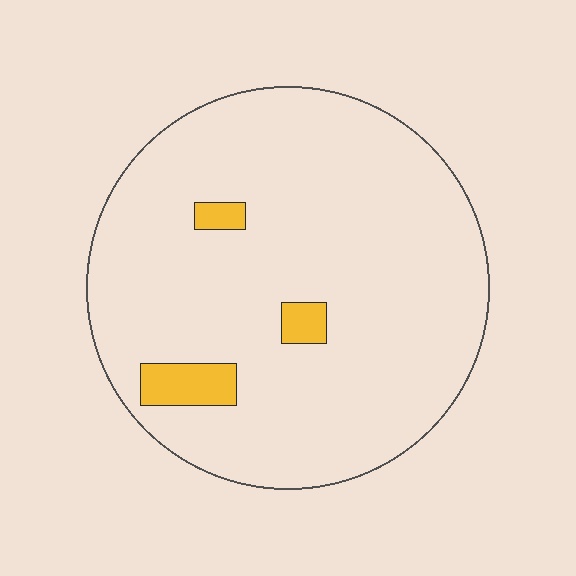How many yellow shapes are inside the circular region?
3.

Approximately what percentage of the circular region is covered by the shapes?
Approximately 5%.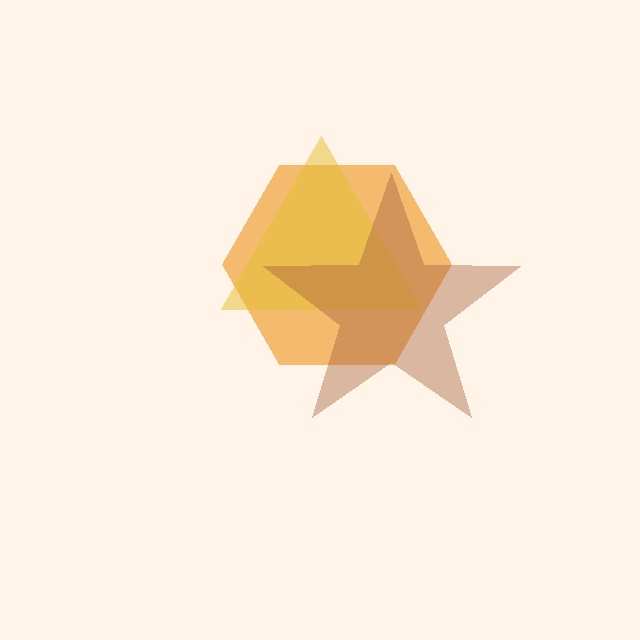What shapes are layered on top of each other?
The layered shapes are: an orange hexagon, a yellow triangle, a brown star.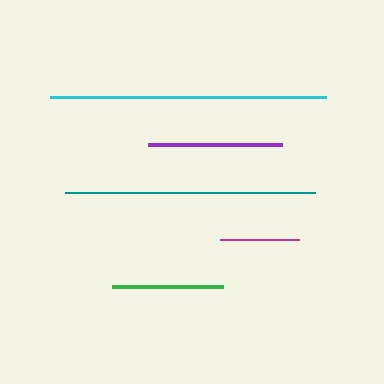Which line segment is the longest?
The cyan line is the longest at approximately 277 pixels.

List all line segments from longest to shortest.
From longest to shortest: cyan, teal, purple, green, magenta.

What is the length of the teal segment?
The teal segment is approximately 250 pixels long.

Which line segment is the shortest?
The magenta line is the shortest at approximately 79 pixels.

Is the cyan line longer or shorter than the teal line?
The cyan line is longer than the teal line.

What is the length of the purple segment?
The purple segment is approximately 134 pixels long.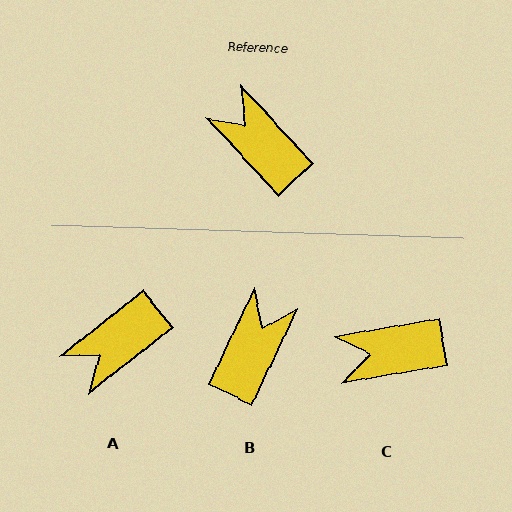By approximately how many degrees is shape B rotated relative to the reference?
Approximately 69 degrees clockwise.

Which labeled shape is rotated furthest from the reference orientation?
A, about 85 degrees away.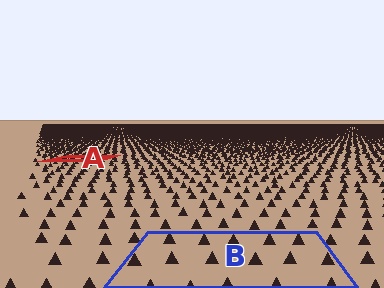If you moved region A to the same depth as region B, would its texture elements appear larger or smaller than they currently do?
They would appear larger. At a closer depth, the same texture elements are projected at a bigger on-screen size.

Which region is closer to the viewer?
Region B is closer. The texture elements there are larger and more spread out.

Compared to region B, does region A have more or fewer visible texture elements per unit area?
Region A has more texture elements per unit area — they are packed more densely because it is farther away.